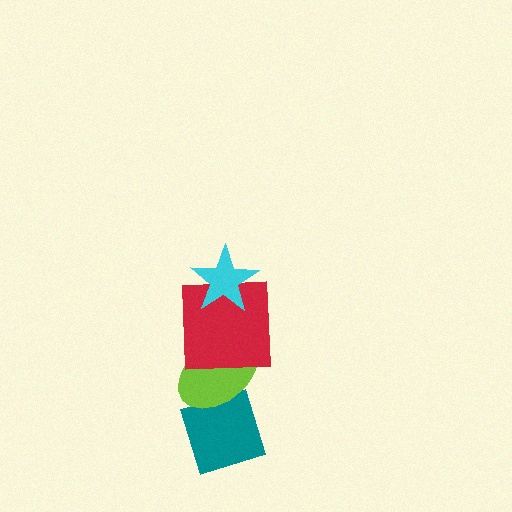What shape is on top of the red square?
The cyan star is on top of the red square.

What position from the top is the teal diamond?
The teal diamond is 4th from the top.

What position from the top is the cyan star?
The cyan star is 1st from the top.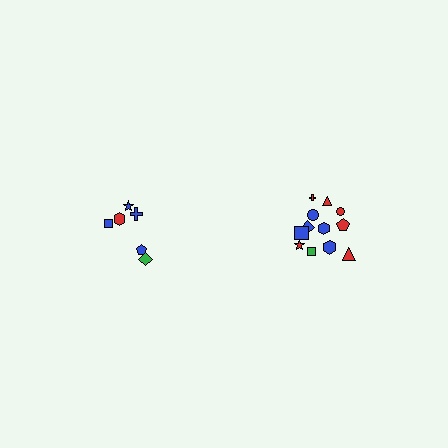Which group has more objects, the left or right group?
The right group.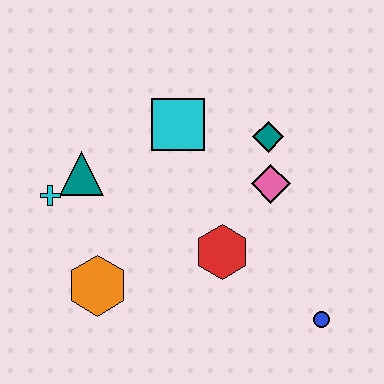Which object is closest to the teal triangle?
The cyan cross is closest to the teal triangle.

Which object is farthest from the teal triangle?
The blue circle is farthest from the teal triangle.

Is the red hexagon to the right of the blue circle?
No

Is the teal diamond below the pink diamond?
No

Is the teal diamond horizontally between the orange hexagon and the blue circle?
Yes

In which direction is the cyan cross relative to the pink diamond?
The cyan cross is to the left of the pink diamond.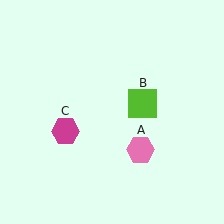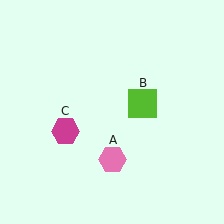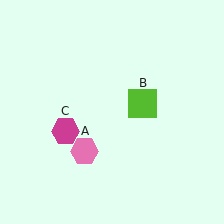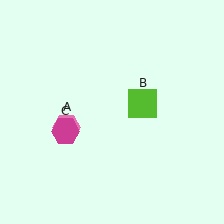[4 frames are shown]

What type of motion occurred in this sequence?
The pink hexagon (object A) rotated clockwise around the center of the scene.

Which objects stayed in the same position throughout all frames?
Lime square (object B) and magenta hexagon (object C) remained stationary.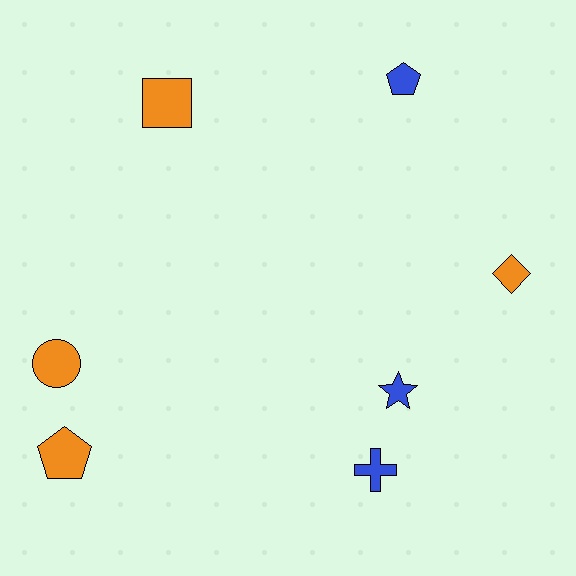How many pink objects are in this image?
There are no pink objects.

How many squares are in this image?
There is 1 square.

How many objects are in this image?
There are 7 objects.